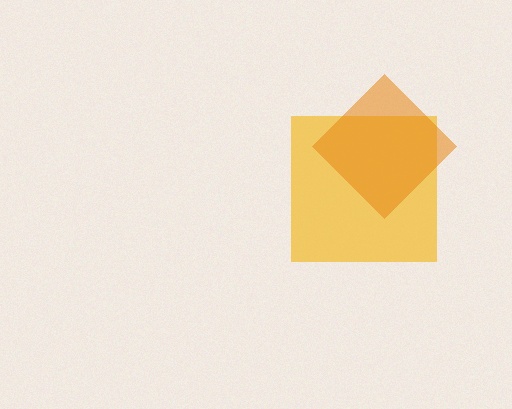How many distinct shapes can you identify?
There are 2 distinct shapes: a yellow square, an orange diamond.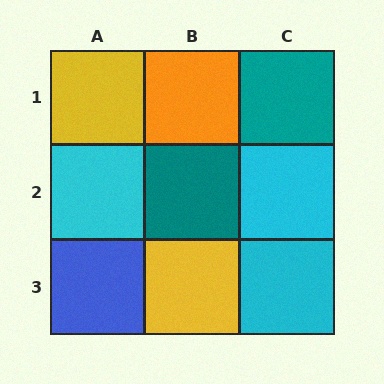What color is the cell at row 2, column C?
Cyan.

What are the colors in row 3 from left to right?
Blue, yellow, cyan.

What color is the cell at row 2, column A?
Cyan.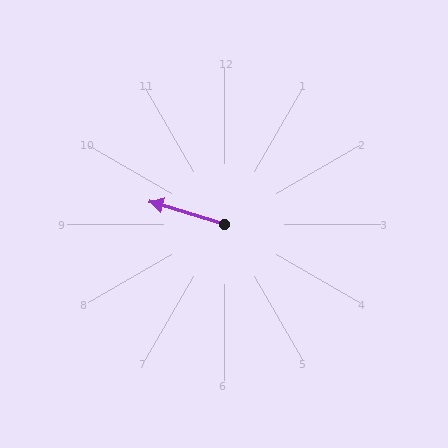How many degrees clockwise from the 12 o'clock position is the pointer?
Approximately 287 degrees.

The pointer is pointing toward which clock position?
Roughly 10 o'clock.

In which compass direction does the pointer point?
West.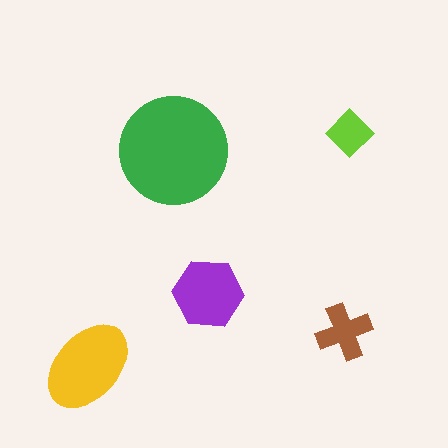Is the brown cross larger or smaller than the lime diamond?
Larger.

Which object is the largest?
The green circle.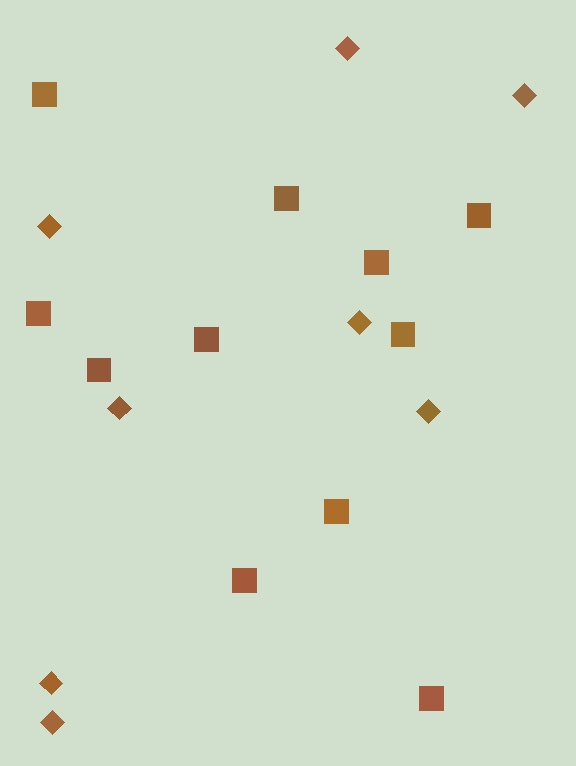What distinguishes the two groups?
There are 2 groups: one group of diamonds (8) and one group of squares (11).